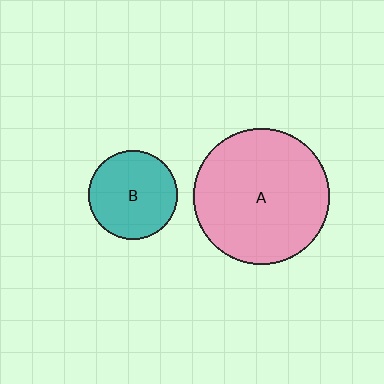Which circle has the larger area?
Circle A (pink).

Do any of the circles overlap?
No, none of the circles overlap.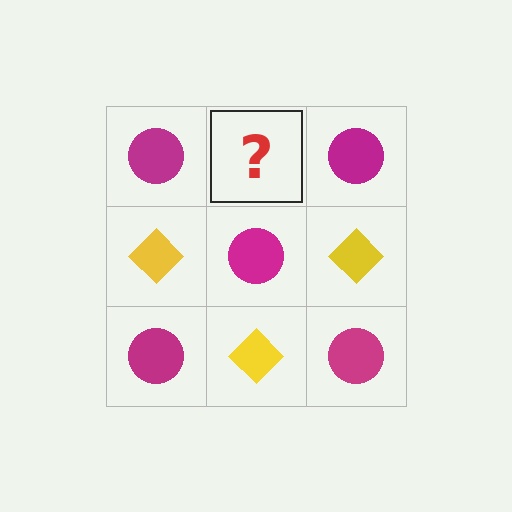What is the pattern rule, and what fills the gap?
The rule is that it alternates magenta circle and yellow diamond in a checkerboard pattern. The gap should be filled with a yellow diamond.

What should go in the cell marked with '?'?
The missing cell should contain a yellow diamond.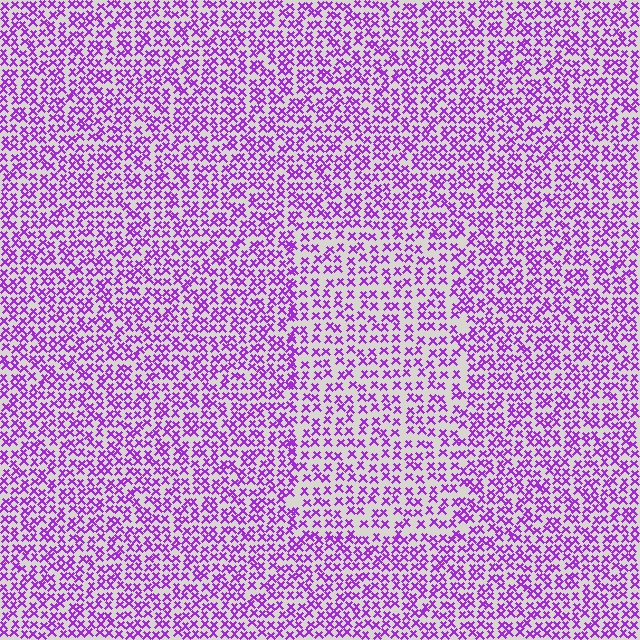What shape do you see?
I see a rectangle.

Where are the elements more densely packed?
The elements are more densely packed outside the rectangle boundary.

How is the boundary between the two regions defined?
The boundary is defined by a change in element density (approximately 1.5x ratio). All elements are the same color, size, and shape.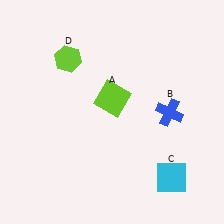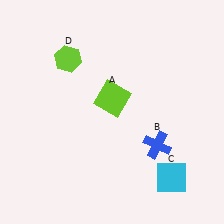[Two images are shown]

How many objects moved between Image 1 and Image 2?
1 object moved between the two images.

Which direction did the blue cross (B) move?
The blue cross (B) moved down.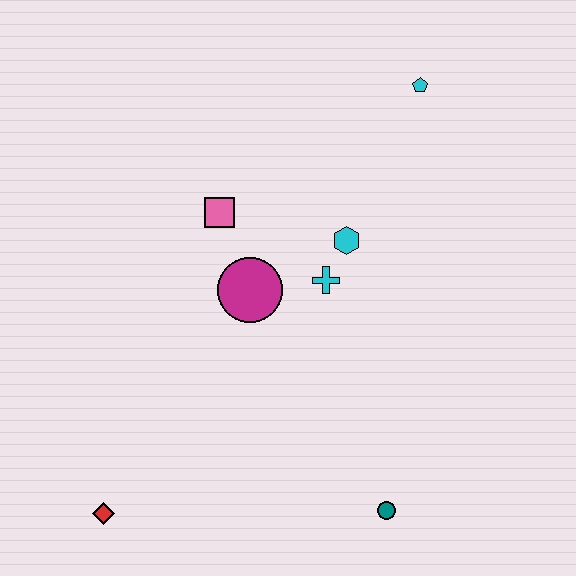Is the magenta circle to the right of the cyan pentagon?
No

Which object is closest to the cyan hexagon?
The cyan cross is closest to the cyan hexagon.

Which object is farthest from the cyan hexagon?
The red diamond is farthest from the cyan hexagon.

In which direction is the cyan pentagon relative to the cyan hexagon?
The cyan pentagon is above the cyan hexagon.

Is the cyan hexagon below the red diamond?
No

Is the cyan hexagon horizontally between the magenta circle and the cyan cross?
No